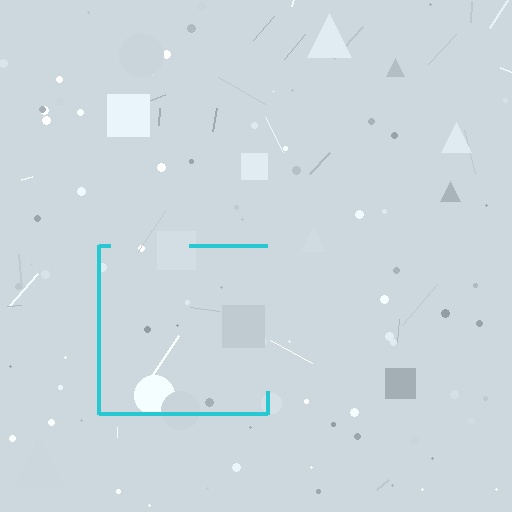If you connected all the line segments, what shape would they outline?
They would outline a square.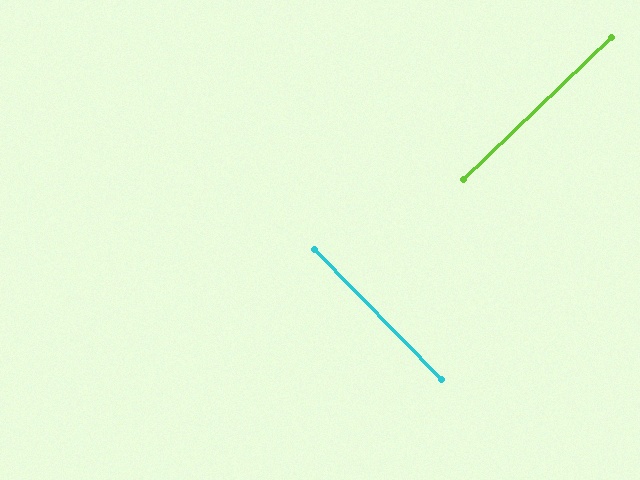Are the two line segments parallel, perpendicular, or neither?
Perpendicular — they meet at approximately 89°.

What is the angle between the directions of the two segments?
Approximately 89 degrees.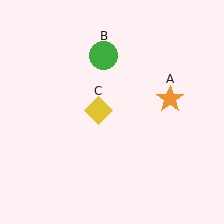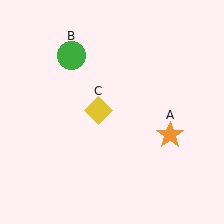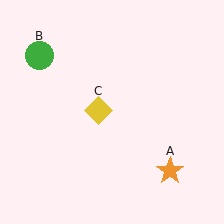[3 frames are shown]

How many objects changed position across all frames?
2 objects changed position: orange star (object A), green circle (object B).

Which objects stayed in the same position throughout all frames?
Yellow diamond (object C) remained stationary.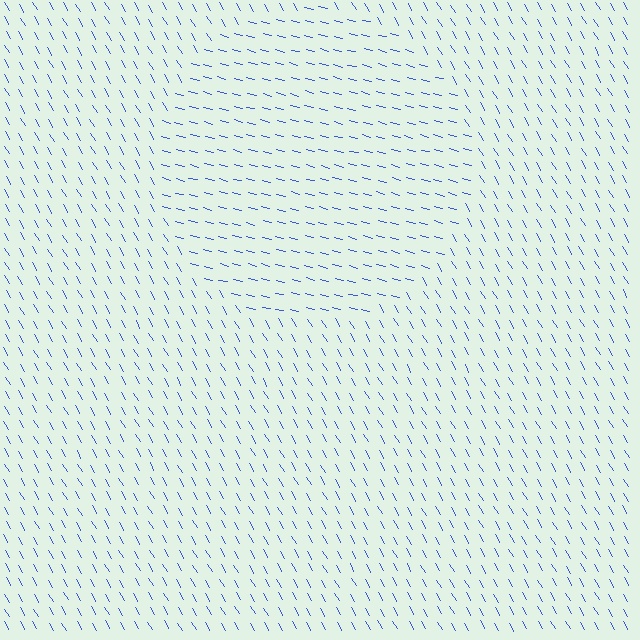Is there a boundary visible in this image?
Yes, there is a texture boundary formed by a change in line orientation.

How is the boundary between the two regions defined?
The boundary is defined purely by a change in line orientation (approximately 45 degrees difference). All lines are the same color and thickness.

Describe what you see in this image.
The image is filled with small blue line segments. A circle region in the image has lines oriented differently from the surrounding lines, creating a visible texture boundary.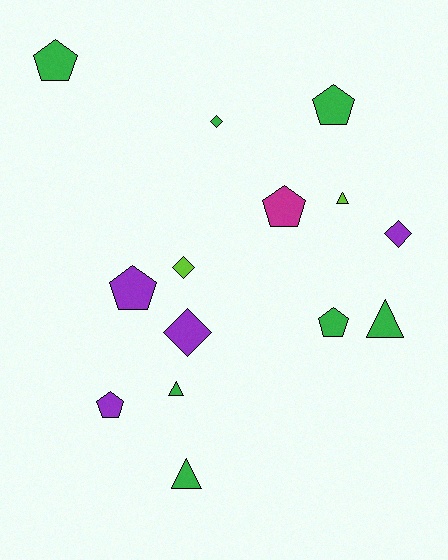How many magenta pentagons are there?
There is 1 magenta pentagon.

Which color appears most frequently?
Green, with 7 objects.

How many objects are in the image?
There are 14 objects.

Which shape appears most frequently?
Pentagon, with 6 objects.